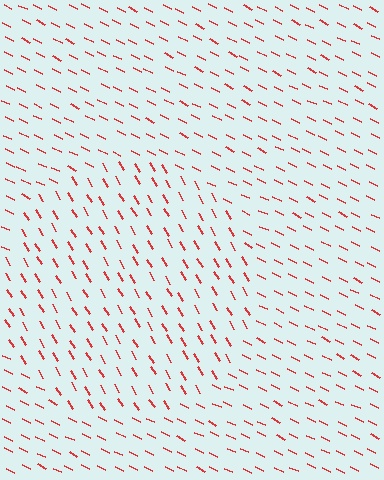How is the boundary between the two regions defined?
The boundary is defined purely by a change in line orientation (approximately 32 degrees difference). All lines are the same color and thickness.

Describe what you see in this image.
The image is filled with small red line segments. A circle region in the image has lines oriented differently from the surrounding lines, creating a visible texture boundary.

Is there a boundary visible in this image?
Yes, there is a texture boundary formed by a change in line orientation.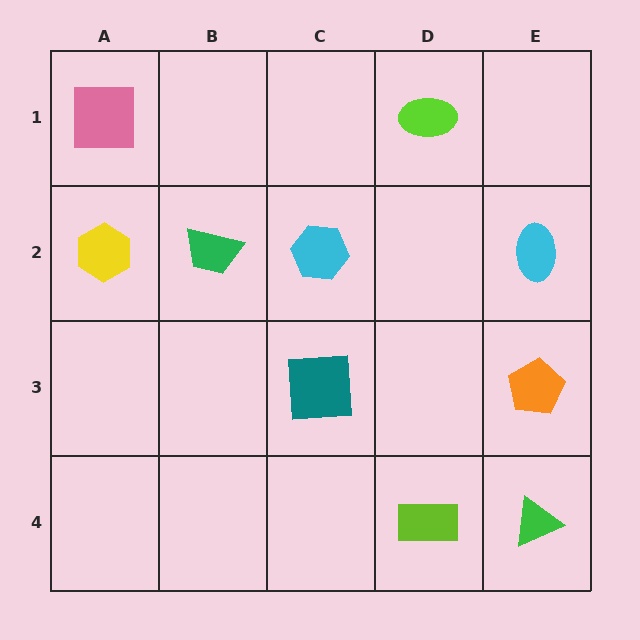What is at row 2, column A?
A yellow hexagon.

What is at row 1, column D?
A lime ellipse.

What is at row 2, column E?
A cyan ellipse.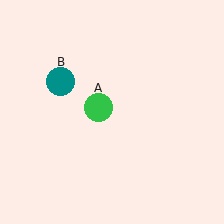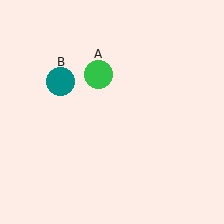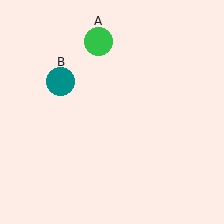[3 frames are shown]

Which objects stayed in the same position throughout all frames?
Teal circle (object B) remained stationary.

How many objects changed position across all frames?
1 object changed position: green circle (object A).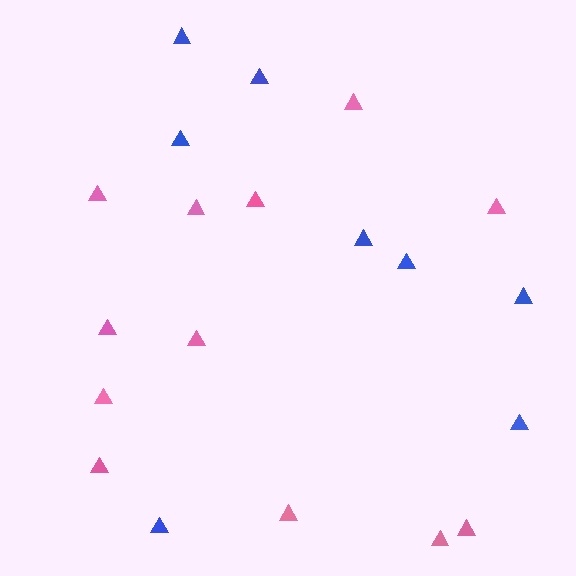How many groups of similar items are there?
There are 2 groups: one group of blue triangles (8) and one group of pink triangles (12).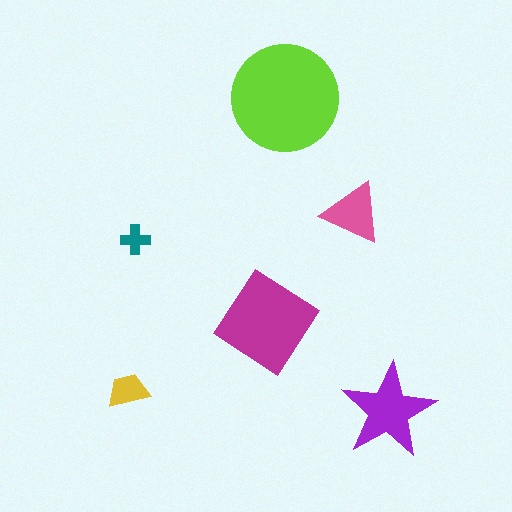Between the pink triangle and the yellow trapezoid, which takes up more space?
The pink triangle.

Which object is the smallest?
The teal cross.